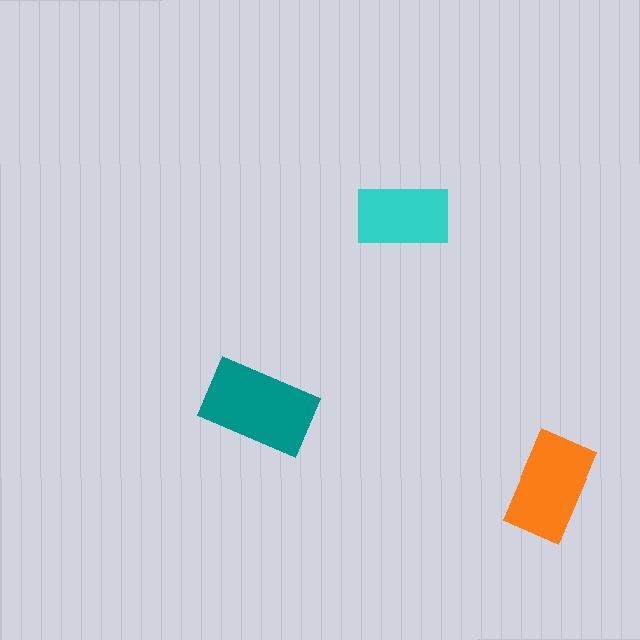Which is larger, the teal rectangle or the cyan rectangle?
The teal one.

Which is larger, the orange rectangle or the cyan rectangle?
The orange one.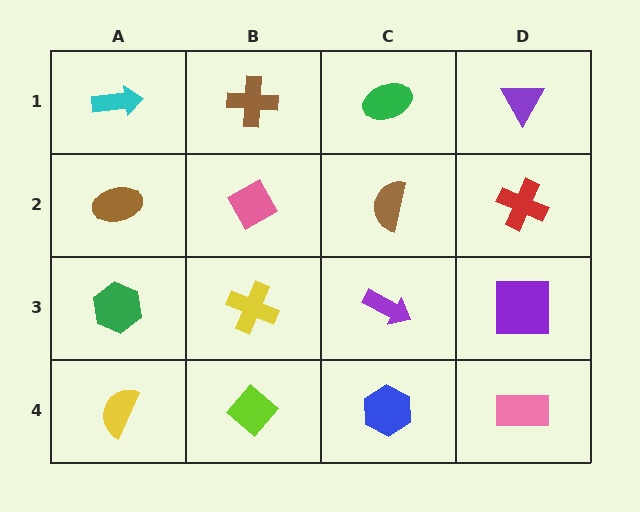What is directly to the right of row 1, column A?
A brown cross.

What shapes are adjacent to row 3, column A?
A brown ellipse (row 2, column A), a yellow semicircle (row 4, column A), a yellow cross (row 3, column B).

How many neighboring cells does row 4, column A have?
2.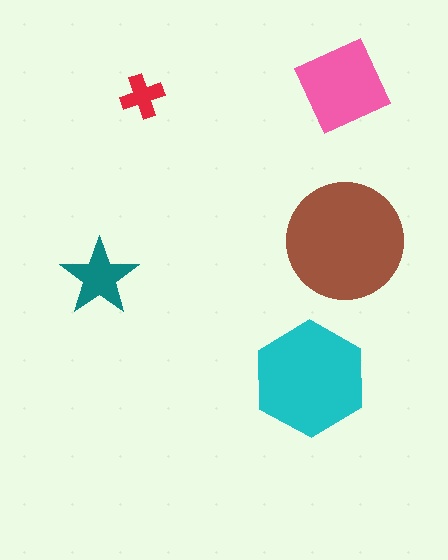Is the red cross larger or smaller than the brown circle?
Smaller.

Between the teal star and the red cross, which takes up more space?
The teal star.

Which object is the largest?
The brown circle.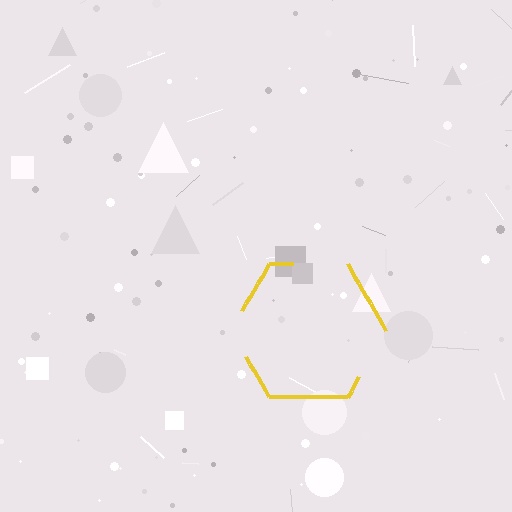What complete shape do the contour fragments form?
The contour fragments form a hexagon.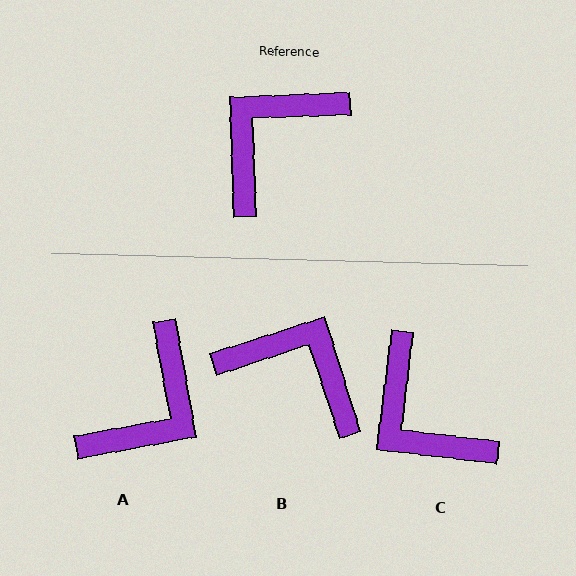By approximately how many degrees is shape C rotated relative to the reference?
Approximately 81 degrees counter-clockwise.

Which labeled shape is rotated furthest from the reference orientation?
A, about 172 degrees away.